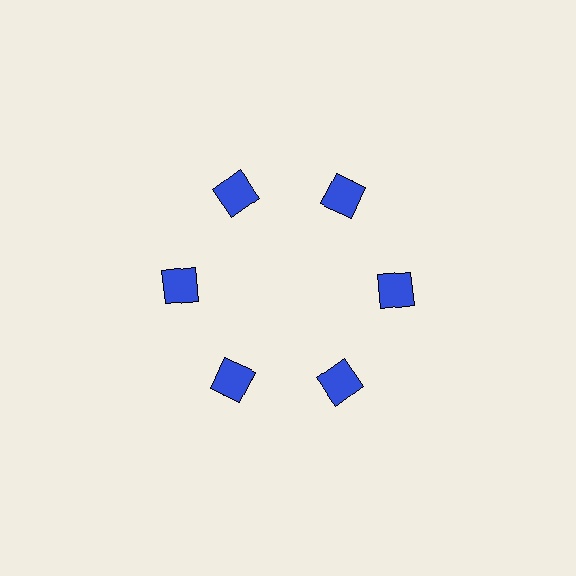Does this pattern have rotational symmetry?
Yes, this pattern has 6-fold rotational symmetry. It looks the same after rotating 60 degrees around the center.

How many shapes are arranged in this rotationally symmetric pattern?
There are 6 shapes, arranged in 6 groups of 1.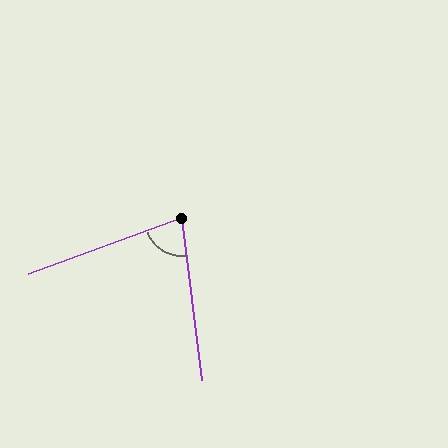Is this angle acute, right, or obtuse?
It is acute.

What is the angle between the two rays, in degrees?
Approximately 77 degrees.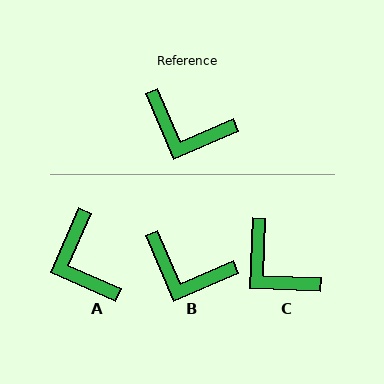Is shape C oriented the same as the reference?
No, it is off by about 25 degrees.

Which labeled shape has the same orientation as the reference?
B.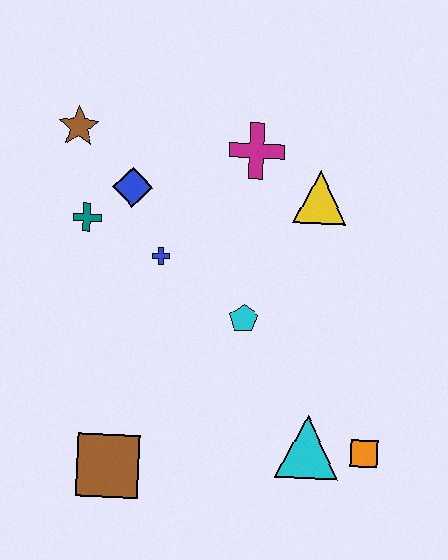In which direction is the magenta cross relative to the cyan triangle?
The magenta cross is above the cyan triangle.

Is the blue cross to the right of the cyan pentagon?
No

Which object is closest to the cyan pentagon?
The blue cross is closest to the cyan pentagon.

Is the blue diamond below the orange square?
No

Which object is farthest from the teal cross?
The orange square is farthest from the teal cross.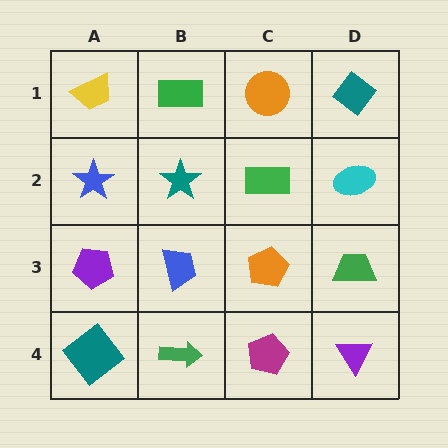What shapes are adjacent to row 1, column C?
A green rectangle (row 2, column C), a green rectangle (row 1, column B), a teal diamond (row 1, column D).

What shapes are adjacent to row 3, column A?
A blue star (row 2, column A), a teal diamond (row 4, column A), a blue trapezoid (row 3, column B).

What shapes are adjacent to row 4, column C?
An orange pentagon (row 3, column C), a green arrow (row 4, column B), a purple triangle (row 4, column D).